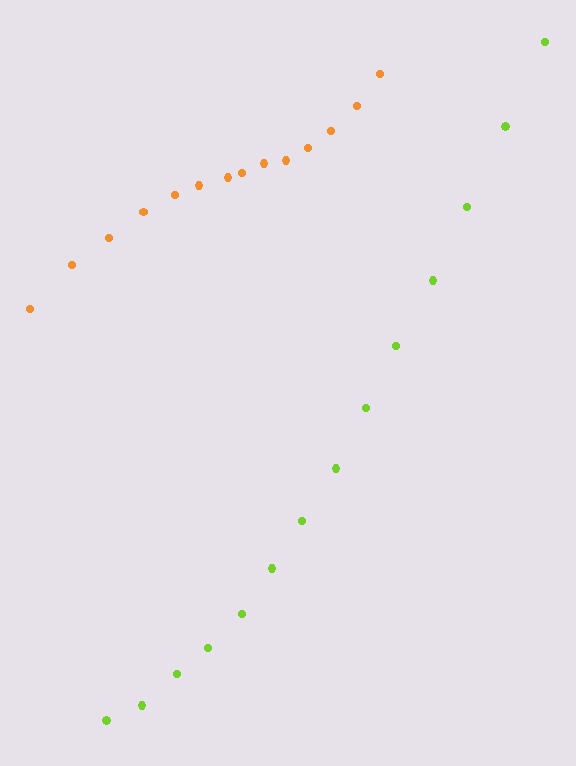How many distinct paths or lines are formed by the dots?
There are 2 distinct paths.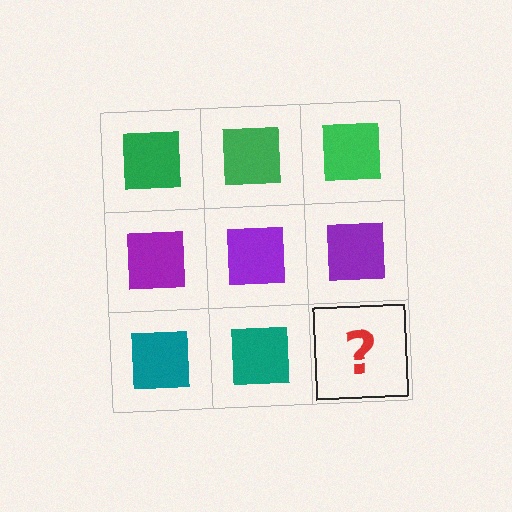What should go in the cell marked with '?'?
The missing cell should contain a teal square.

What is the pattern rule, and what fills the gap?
The rule is that each row has a consistent color. The gap should be filled with a teal square.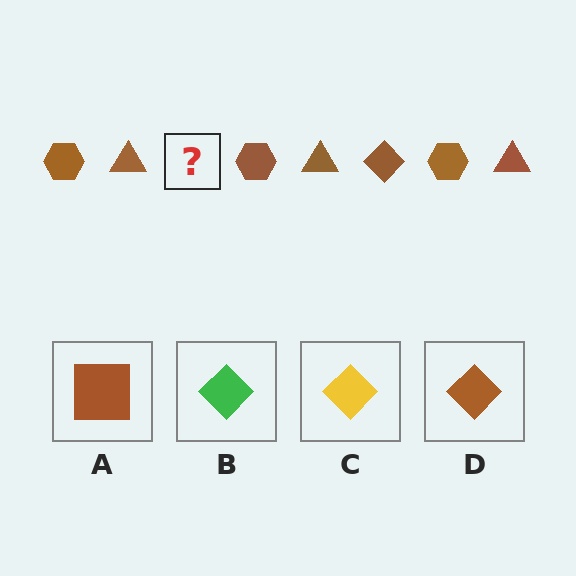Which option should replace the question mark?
Option D.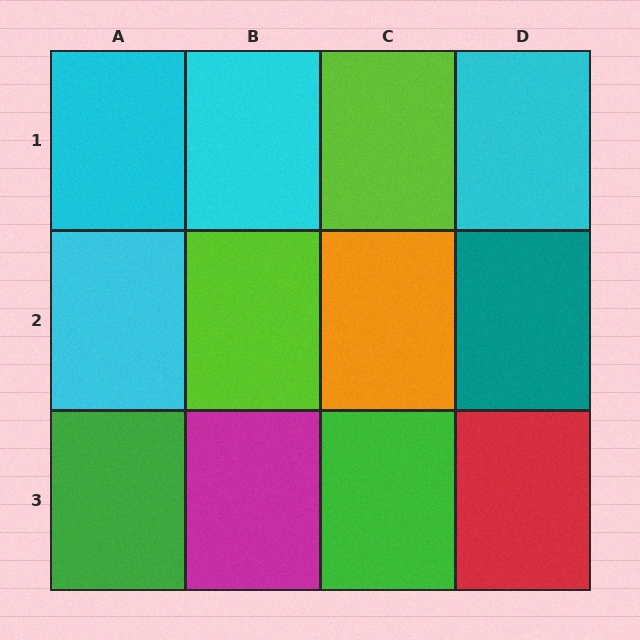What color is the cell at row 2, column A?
Cyan.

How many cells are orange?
1 cell is orange.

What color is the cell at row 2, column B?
Lime.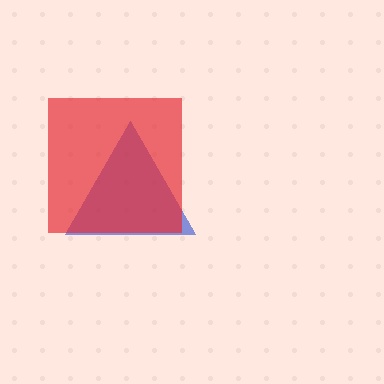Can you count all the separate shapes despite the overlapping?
Yes, there are 2 separate shapes.